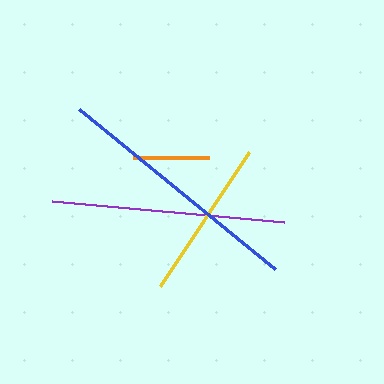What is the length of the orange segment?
The orange segment is approximately 76 pixels long.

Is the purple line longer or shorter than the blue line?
The blue line is longer than the purple line.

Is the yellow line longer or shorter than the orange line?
The yellow line is longer than the orange line.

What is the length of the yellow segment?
The yellow segment is approximately 161 pixels long.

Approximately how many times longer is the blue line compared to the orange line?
The blue line is approximately 3.3 times the length of the orange line.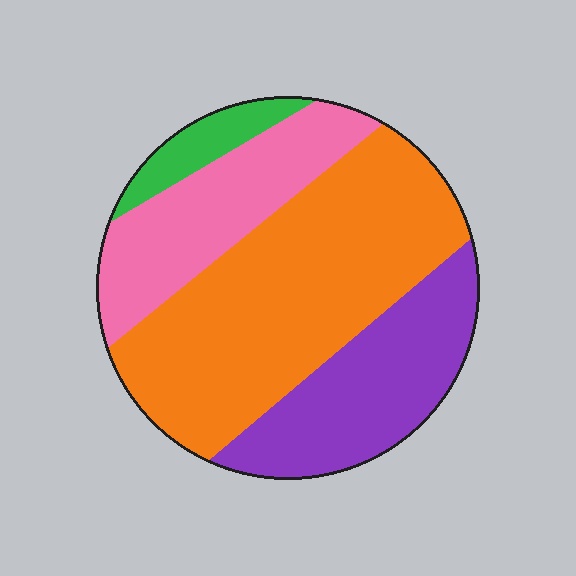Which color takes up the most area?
Orange, at roughly 50%.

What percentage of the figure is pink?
Pink covers 22% of the figure.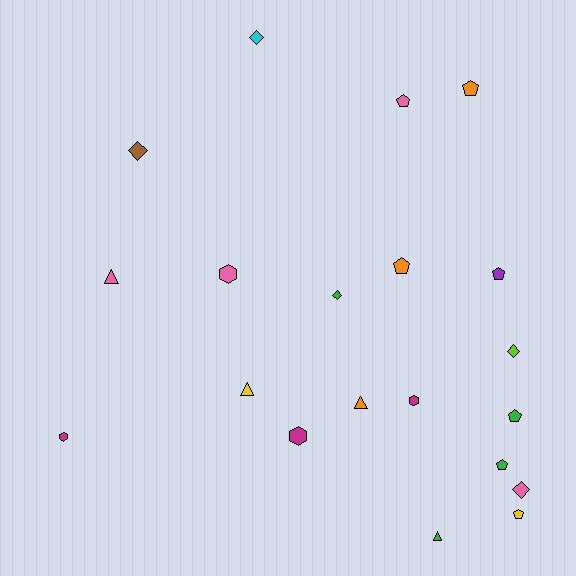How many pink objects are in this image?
There are 4 pink objects.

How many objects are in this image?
There are 20 objects.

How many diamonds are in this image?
There are 5 diamonds.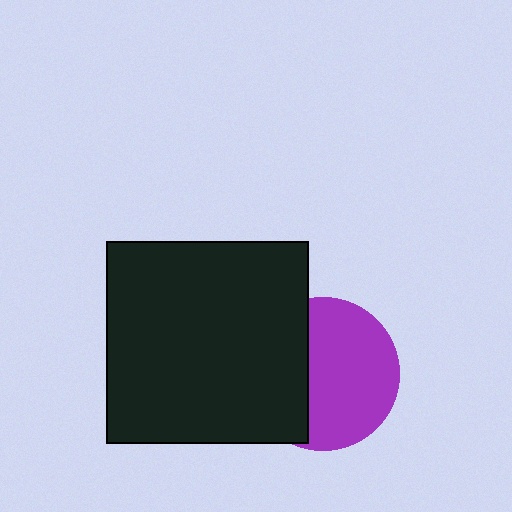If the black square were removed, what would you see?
You would see the complete purple circle.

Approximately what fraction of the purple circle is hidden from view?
Roughly 39% of the purple circle is hidden behind the black square.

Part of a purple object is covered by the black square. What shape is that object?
It is a circle.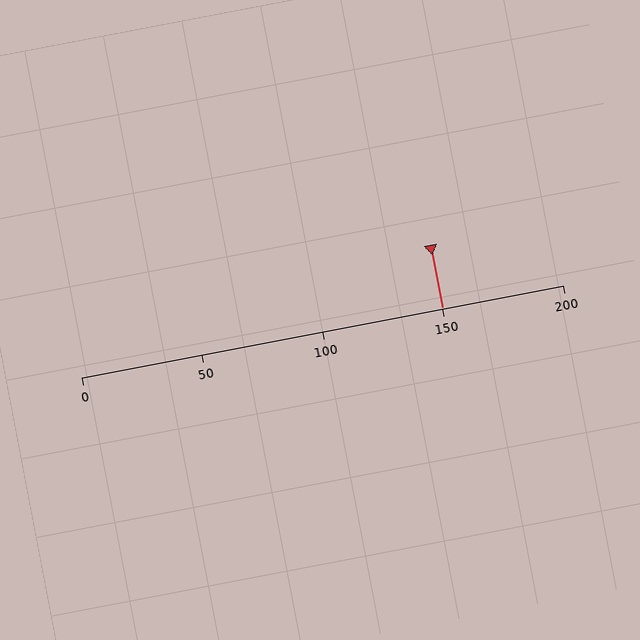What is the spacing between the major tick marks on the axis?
The major ticks are spaced 50 apart.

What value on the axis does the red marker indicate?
The marker indicates approximately 150.